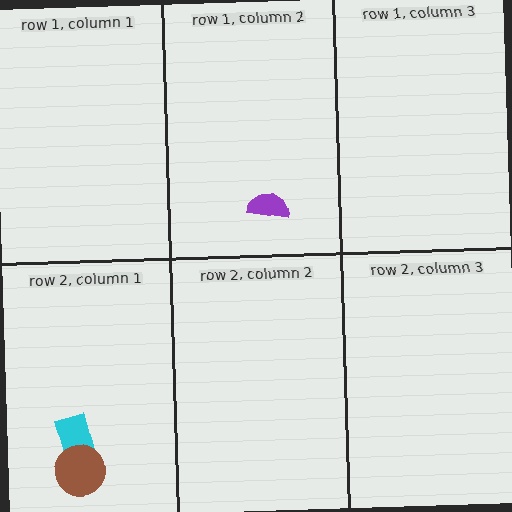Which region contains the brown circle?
The row 2, column 1 region.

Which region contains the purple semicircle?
The row 1, column 2 region.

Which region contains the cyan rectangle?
The row 2, column 1 region.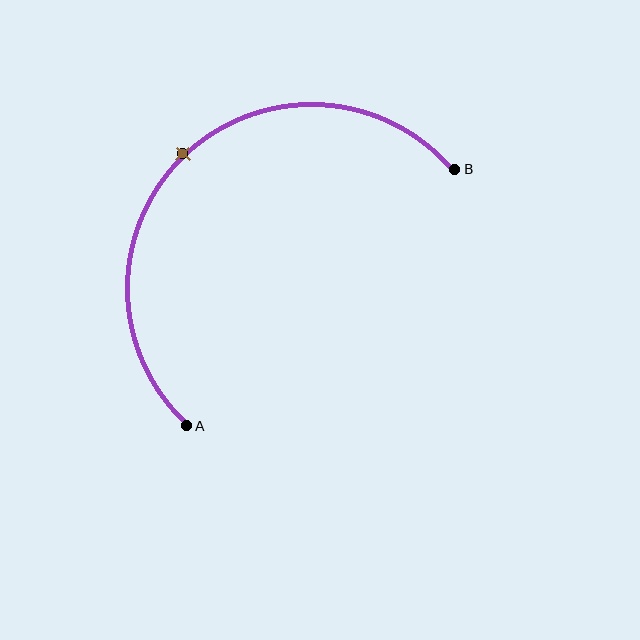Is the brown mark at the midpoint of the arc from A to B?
Yes. The brown mark lies on the arc at equal arc-length from both A and B — it is the arc midpoint.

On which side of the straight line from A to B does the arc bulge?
The arc bulges above and to the left of the straight line connecting A and B.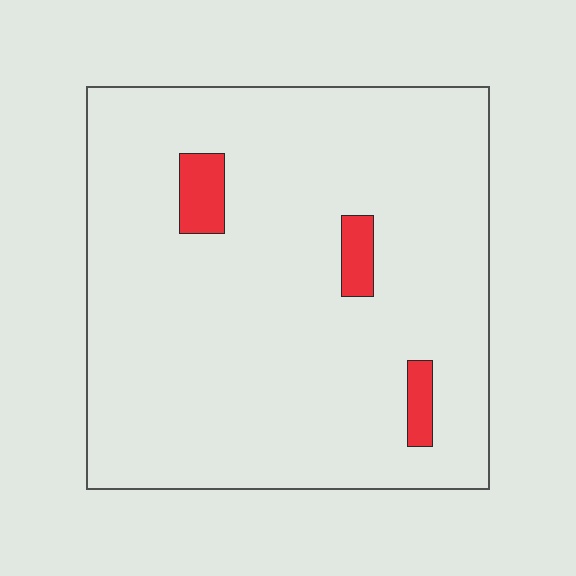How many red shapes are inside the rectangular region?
3.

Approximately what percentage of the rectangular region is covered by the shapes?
Approximately 5%.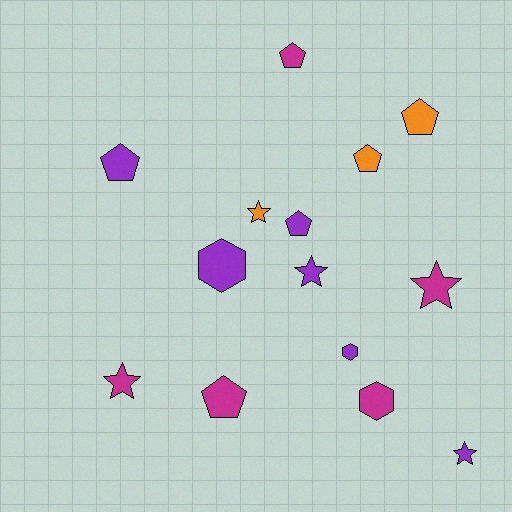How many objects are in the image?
There are 14 objects.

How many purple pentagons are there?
There are 2 purple pentagons.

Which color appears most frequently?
Purple, with 6 objects.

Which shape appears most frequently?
Pentagon, with 6 objects.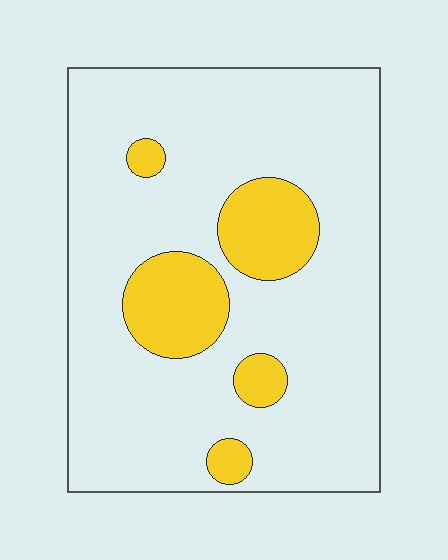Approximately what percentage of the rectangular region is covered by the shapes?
Approximately 15%.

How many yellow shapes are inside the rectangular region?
5.